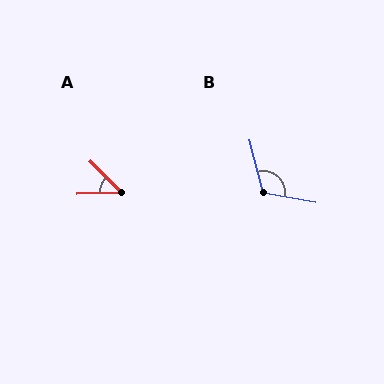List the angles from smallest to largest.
A (48°), B (115°).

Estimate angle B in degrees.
Approximately 115 degrees.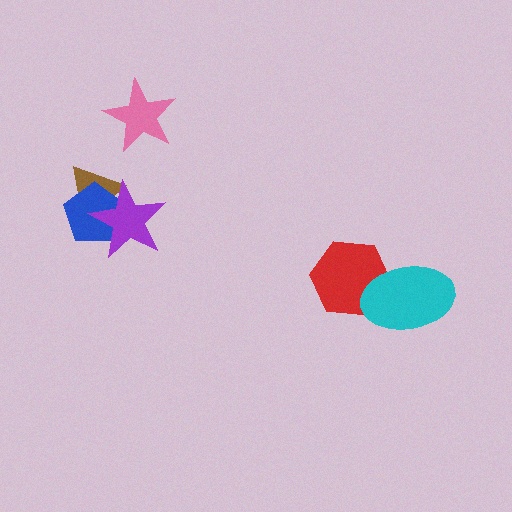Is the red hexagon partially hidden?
Yes, it is partially covered by another shape.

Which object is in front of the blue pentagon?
The purple star is in front of the blue pentagon.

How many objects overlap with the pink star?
0 objects overlap with the pink star.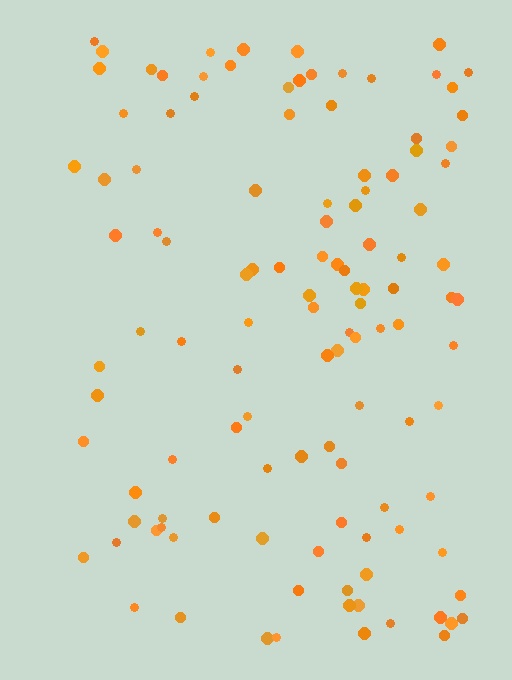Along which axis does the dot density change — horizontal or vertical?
Horizontal.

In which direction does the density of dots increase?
From left to right, with the right side densest.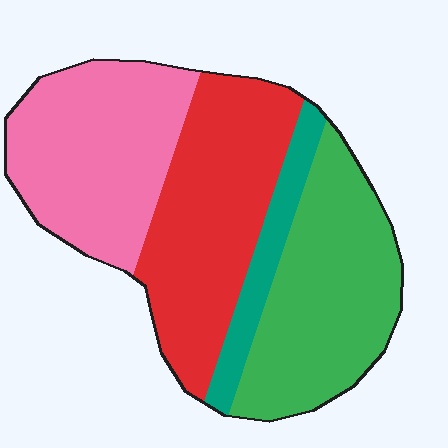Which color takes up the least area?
Teal, at roughly 10%.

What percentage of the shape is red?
Red covers 31% of the shape.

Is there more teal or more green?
Green.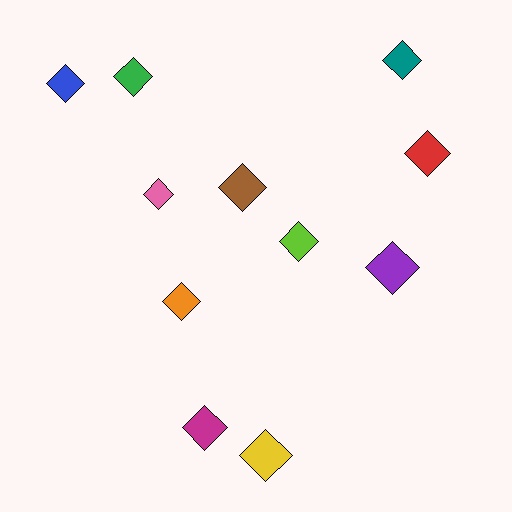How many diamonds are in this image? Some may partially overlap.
There are 11 diamonds.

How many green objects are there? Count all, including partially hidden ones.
There is 1 green object.